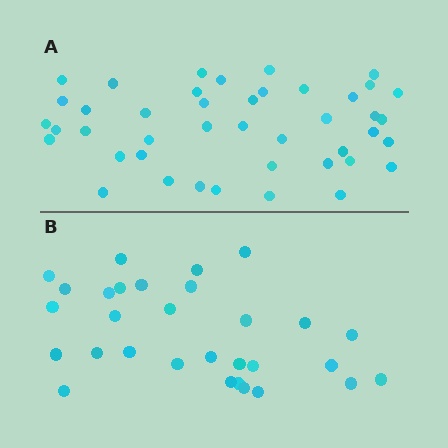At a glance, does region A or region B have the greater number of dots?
Region A (the top region) has more dots.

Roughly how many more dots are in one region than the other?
Region A has approximately 15 more dots than region B.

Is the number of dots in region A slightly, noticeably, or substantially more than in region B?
Region A has noticeably more, but not dramatically so. The ratio is roughly 1.4 to 1.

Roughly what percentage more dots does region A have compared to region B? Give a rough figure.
About 45% more.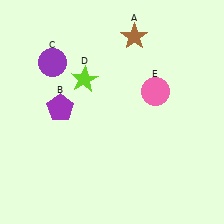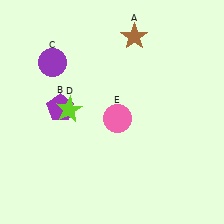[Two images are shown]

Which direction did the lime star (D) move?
The lime star (D) moved down.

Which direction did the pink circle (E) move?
The pink circle (E) moved left.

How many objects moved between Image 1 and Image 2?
2 objects moved between the two images.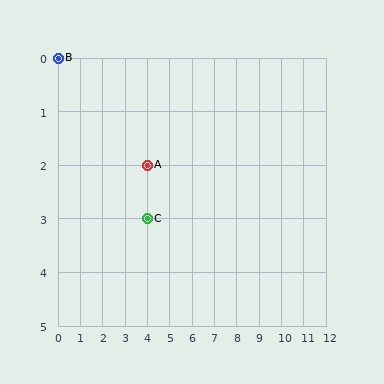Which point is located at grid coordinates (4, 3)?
Point C is at (4, 3).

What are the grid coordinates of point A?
Point A is at grid coordinates (4, 2).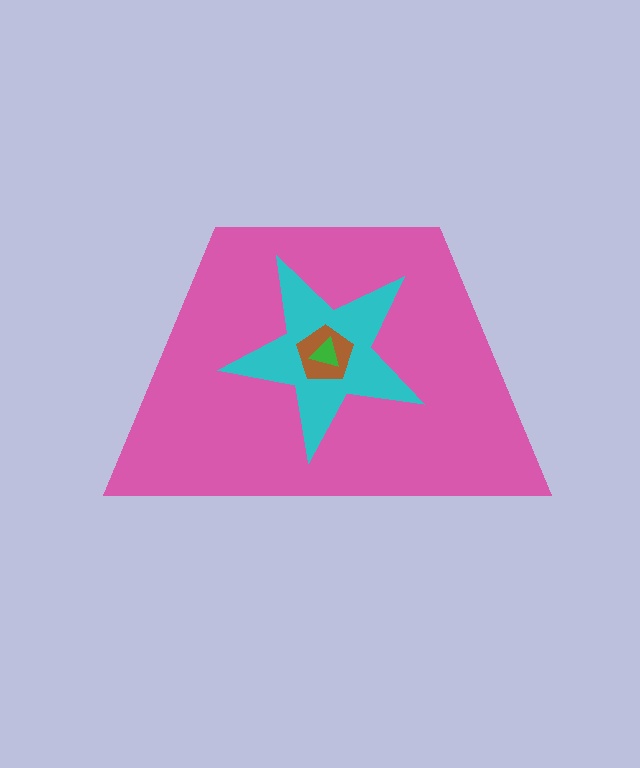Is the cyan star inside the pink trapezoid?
Yes.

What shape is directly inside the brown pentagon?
The green triangle.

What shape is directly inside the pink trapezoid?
The cyan star.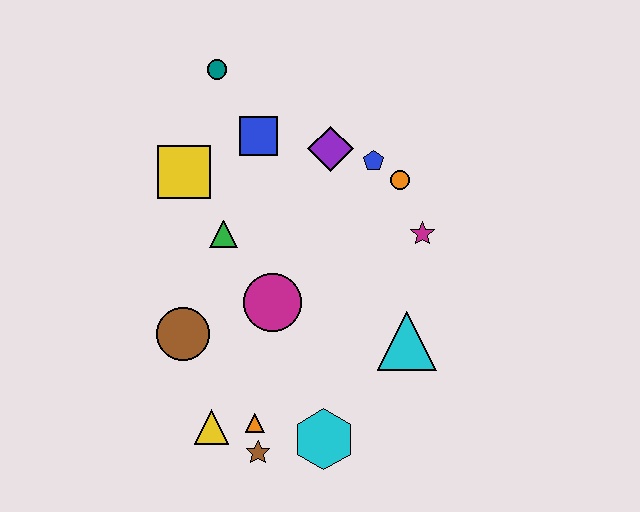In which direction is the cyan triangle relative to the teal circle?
The cyan triangle is below the teal circle.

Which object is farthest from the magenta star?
The yellow triangle is farthest from the magenta star.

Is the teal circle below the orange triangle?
No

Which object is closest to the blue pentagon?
The orange circle is closest to the blue pentagon.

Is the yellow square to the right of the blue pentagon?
No